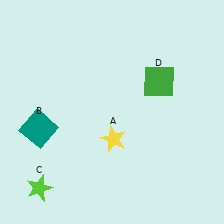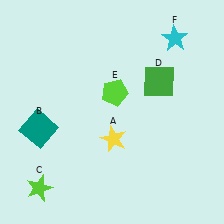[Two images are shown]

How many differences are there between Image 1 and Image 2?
There are 2 differences between the two images.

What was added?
A lime pentagon (E), a cyan star (F) were added in Image 2.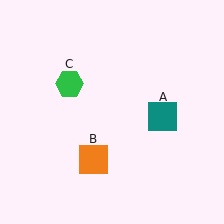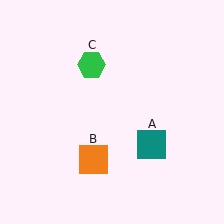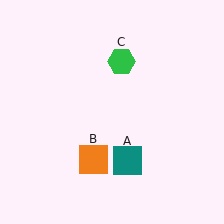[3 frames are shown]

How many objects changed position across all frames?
2 objects changed position: teal square (object A), green hexagon (object C).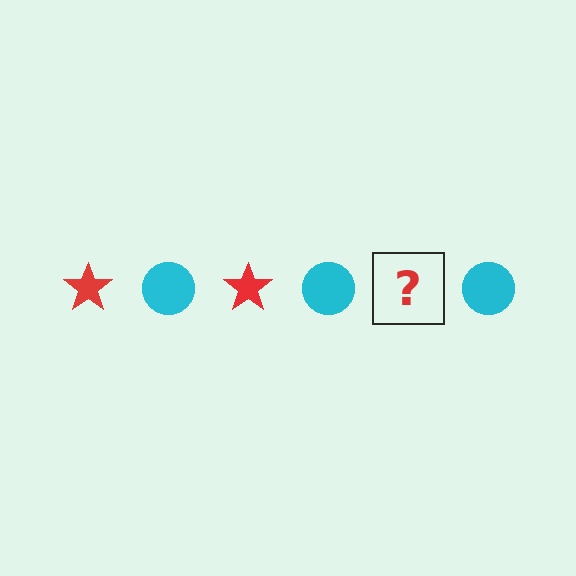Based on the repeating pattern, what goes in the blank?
The blank should be a red star.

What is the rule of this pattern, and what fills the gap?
The rule is that the pattern alternates between red star and cyan circle. The gap should be filled with a red star.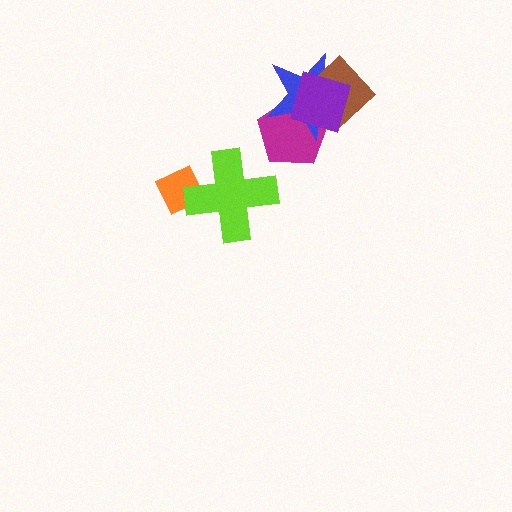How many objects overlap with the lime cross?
1 object overlaps with the lime cross.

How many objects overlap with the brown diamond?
2 objects overlap with the brown diamond.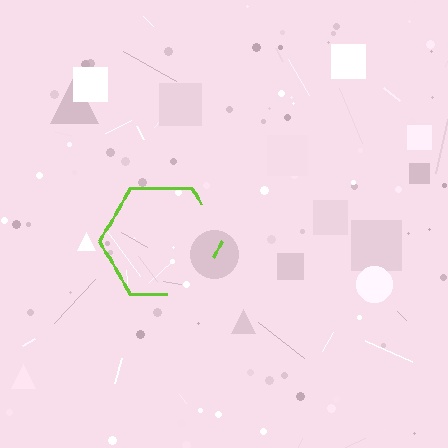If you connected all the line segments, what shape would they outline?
They would outline a hexagon.